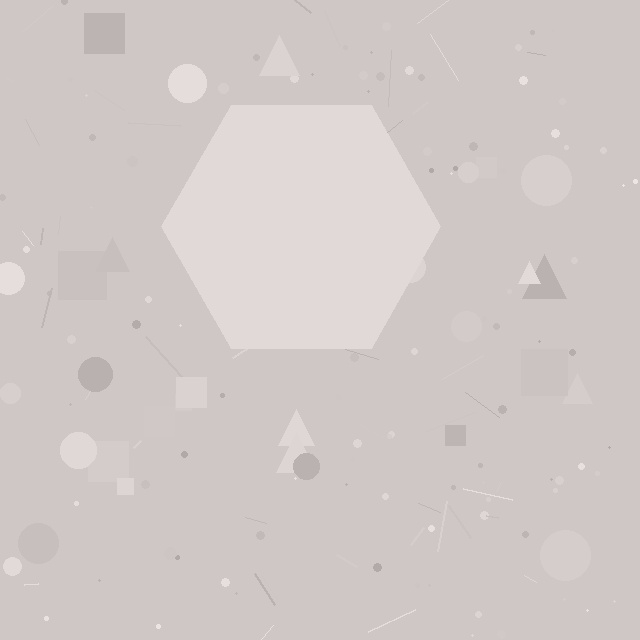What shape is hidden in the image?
A hexagon is hidden in the image.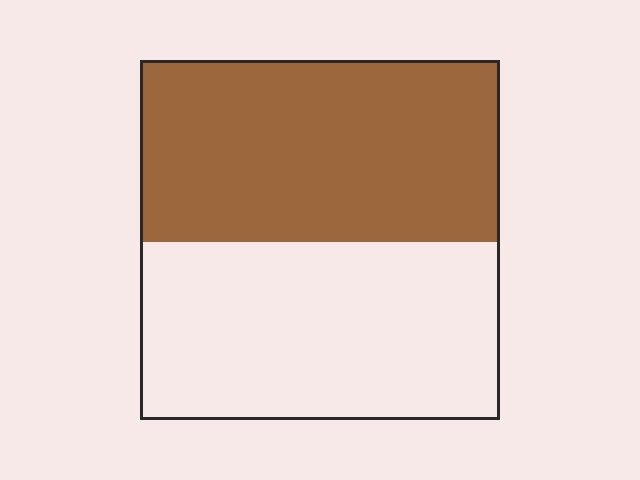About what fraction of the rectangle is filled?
About one half (1/2).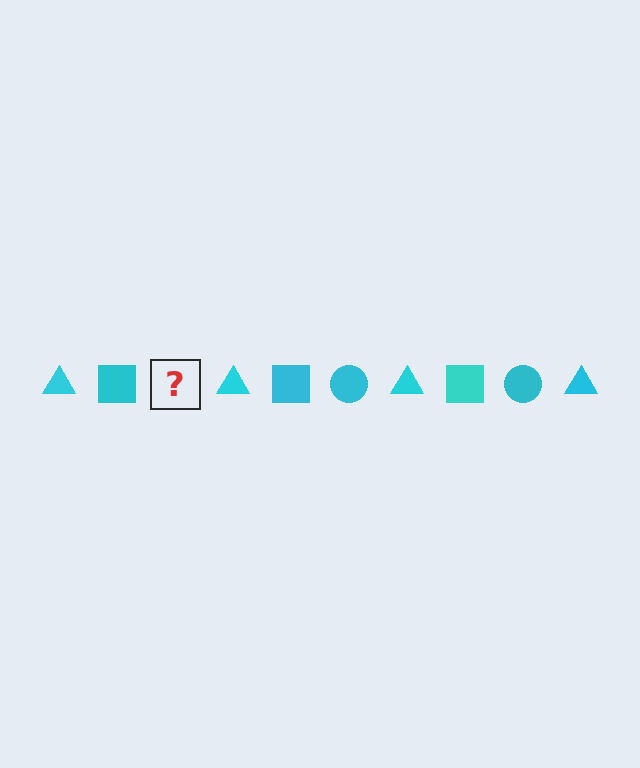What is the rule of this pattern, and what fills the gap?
The rule is that the pattern cycles through triangle, square, circle shapes in cyan. The gap should be filled with a cyan circle.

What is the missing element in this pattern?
The missing element is a cyan circle.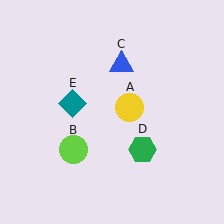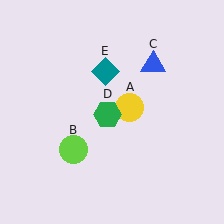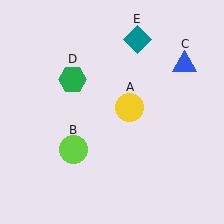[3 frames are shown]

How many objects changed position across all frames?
3 objects changed position: blue triangle (object C), green hexagon (object D), teal diamond (object E).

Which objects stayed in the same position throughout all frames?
Yellow circle (object A) and lime circle (object B) remained stationary.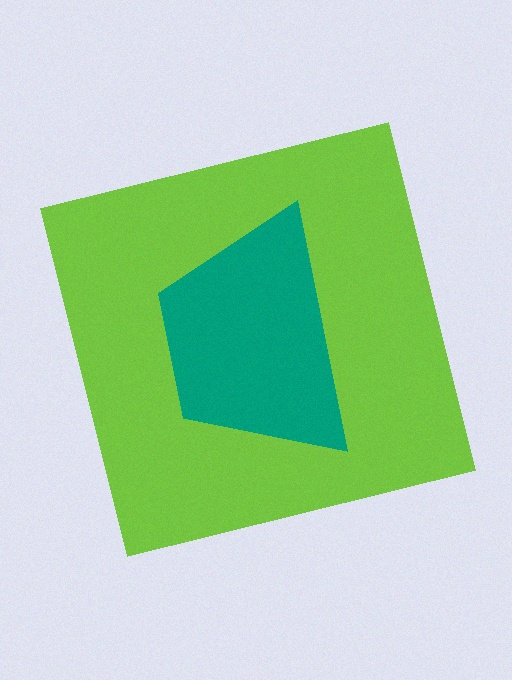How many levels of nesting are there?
2.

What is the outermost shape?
The lime square.